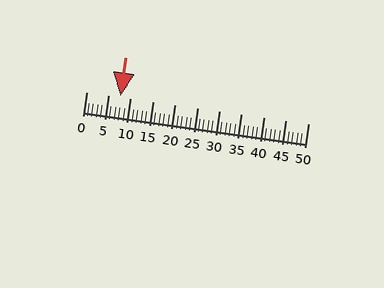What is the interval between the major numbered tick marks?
The major tick marks are spaced 5 units apart.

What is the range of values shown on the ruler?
The ruler shows values from 0 to 50.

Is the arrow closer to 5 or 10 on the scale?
The arrow is closer to 10.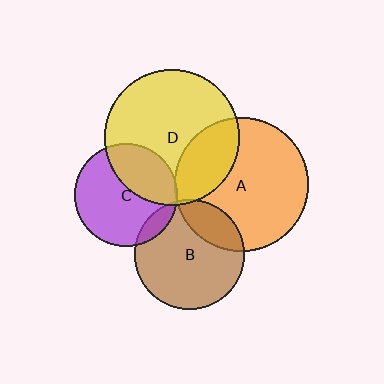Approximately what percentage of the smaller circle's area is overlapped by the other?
Approximately 25%.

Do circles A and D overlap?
Yes.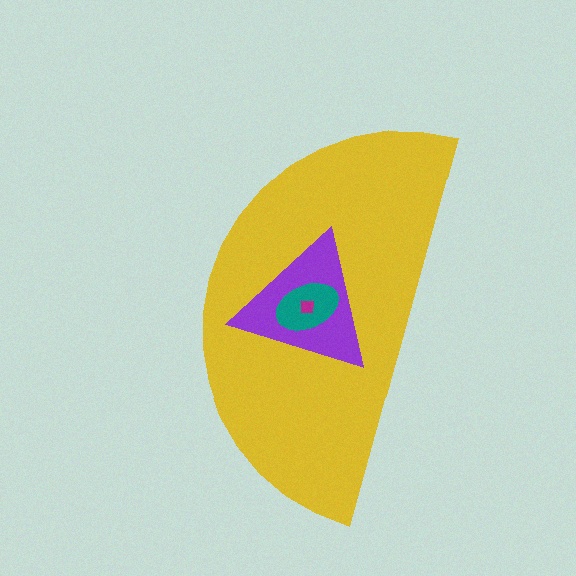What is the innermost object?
The magenta square.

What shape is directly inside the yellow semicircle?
The purple triangle.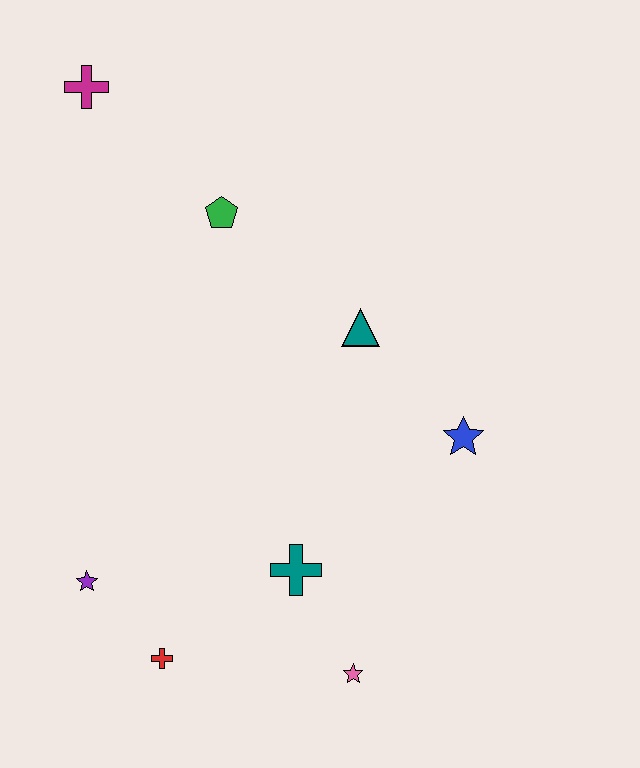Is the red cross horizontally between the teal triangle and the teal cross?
No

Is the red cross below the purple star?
Yes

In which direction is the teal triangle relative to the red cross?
The teal triangle is above the red cross.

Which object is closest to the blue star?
The teal triangle is closest to the blue star.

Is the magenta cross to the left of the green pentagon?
Yes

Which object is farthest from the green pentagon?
The pink star is farthest from the green pentagon.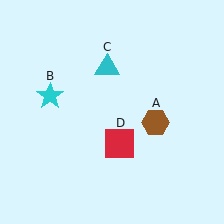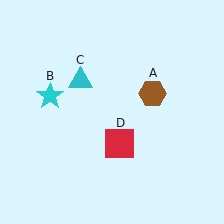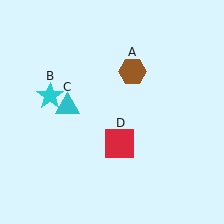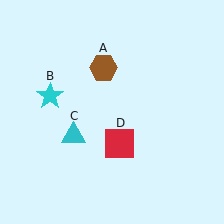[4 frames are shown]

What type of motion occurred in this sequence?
The brown hexagon (object A), cyan triangle (object C) rotated counterclockwise around the center of the scene.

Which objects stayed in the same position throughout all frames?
Cyan star (object B) and red square (object D) remained stationary.